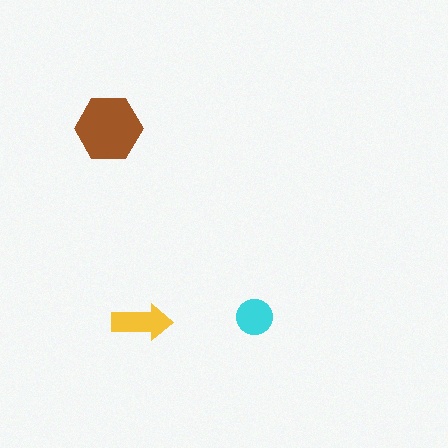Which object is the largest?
The brown hexagon.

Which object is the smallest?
The cyan circle.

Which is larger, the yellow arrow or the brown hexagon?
The brown hexagon.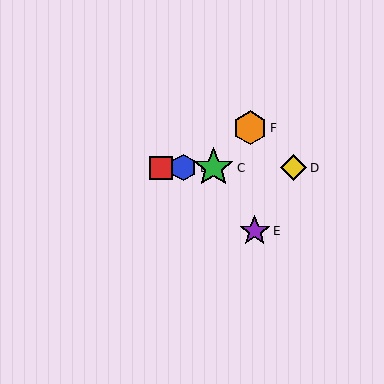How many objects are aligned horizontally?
4 objects (A, B, C, D) are aligned horizontally.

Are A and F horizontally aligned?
No, A is at y≈168 and F is at y≈128.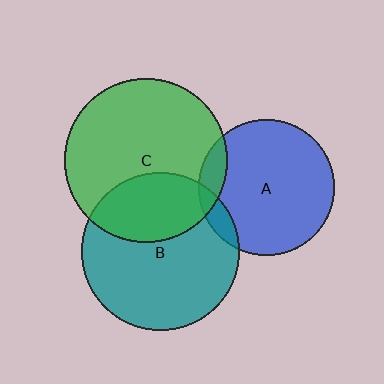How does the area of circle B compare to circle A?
Approximately 1.4 times.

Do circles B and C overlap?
Yes.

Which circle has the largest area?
Circle C (green).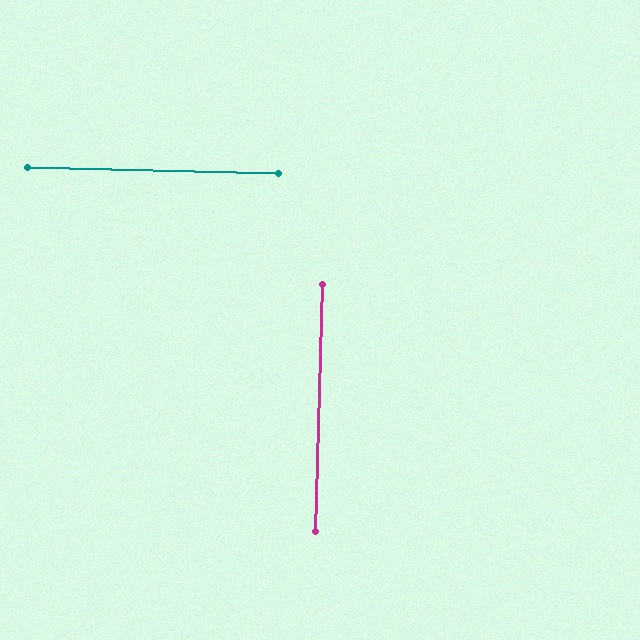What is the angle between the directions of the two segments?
Approximately 90 degrees.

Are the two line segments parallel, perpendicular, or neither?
Perpendicular — they meet at approximately 90°.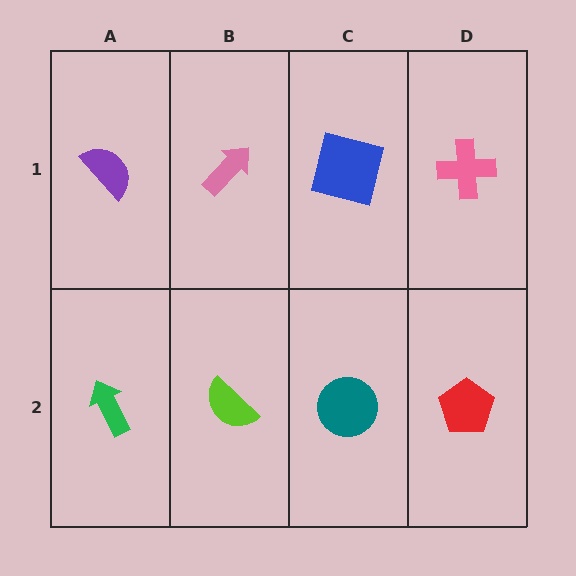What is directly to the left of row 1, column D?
A blue square.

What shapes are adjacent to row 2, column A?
A purple semicircle (row 1, column A), a lime semicircle (row 2, column B).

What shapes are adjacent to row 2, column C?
A blue square (row 1, column C), a lime semicircle (row 2, column B), a red pentagon (row 2, column D).